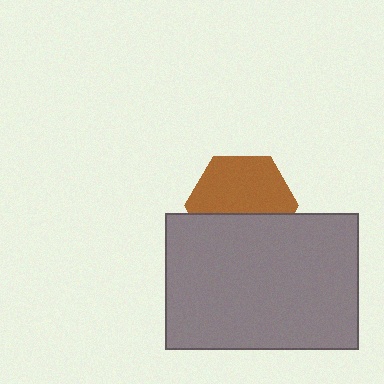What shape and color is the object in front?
The object in front is a gray rectangle.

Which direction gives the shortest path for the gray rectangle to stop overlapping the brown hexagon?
Moving down gives the shortest separation.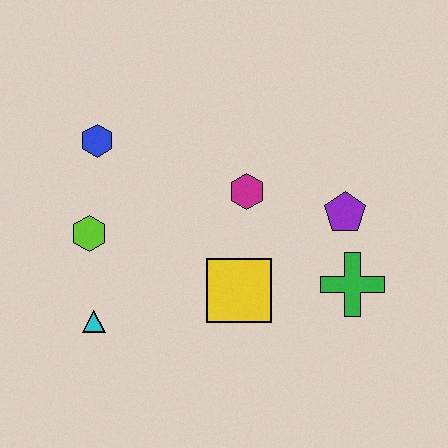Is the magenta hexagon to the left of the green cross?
Yes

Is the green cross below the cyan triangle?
No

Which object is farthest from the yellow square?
The blue hexagon is farthest from the yellow square.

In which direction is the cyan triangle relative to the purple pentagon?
The cyan triangle is to the left of the purple pentagon.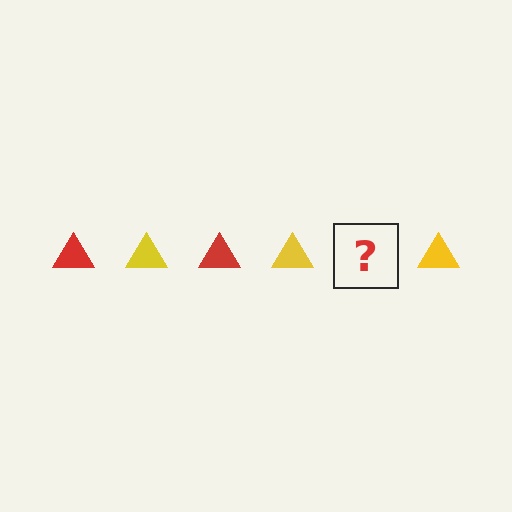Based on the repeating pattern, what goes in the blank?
The blank should be a red triangle.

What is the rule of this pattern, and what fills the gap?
The rule is that the pattern cycles through red, yellow triangles. The gap should be filled with a red triangle.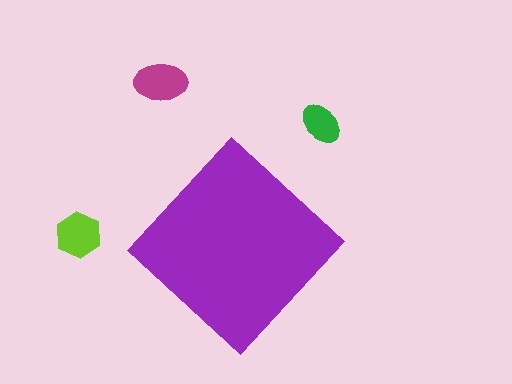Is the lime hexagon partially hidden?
No, the lime hexagon is fully visible.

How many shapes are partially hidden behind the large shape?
0 shapes are partially hidden.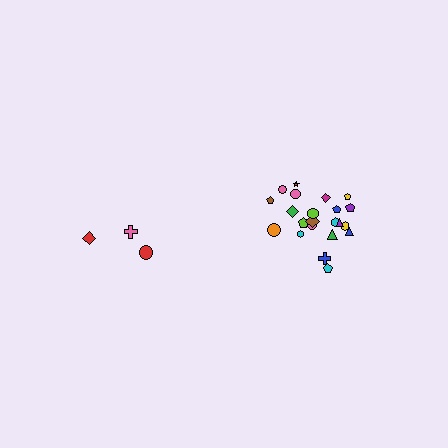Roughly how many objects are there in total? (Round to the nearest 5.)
Roughly 25 objects in total.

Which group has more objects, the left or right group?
The right group.